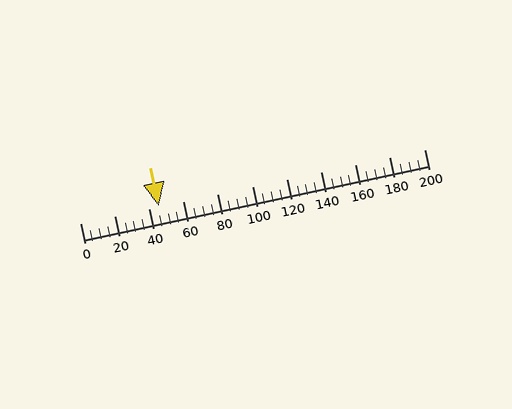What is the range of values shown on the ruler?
The ruler shows values from 0 to 200.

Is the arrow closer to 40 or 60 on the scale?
The arrow is closer to 40.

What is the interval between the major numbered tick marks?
The major tick marks are spaced 20 units apart.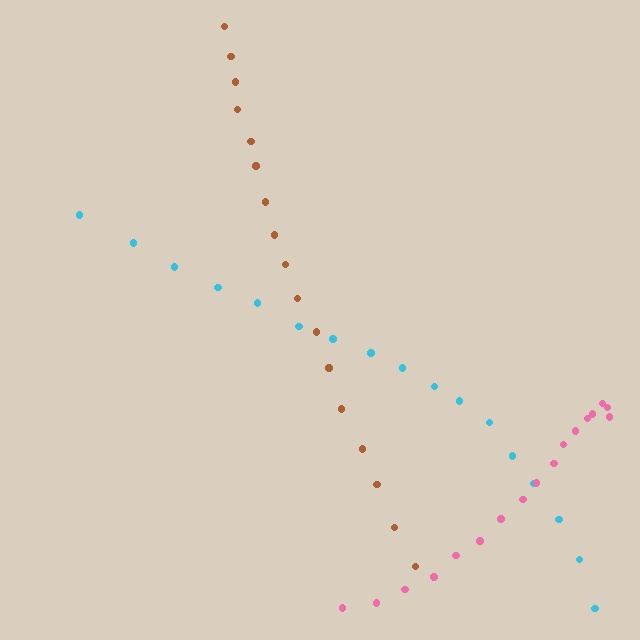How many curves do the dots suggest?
There are 3 distinct paths.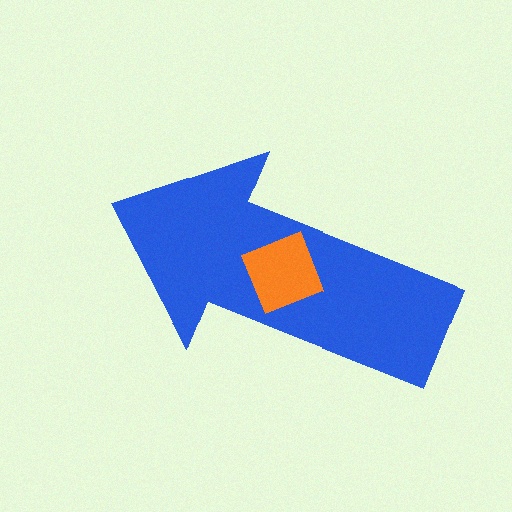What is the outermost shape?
The blue arrow.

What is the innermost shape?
The orange square.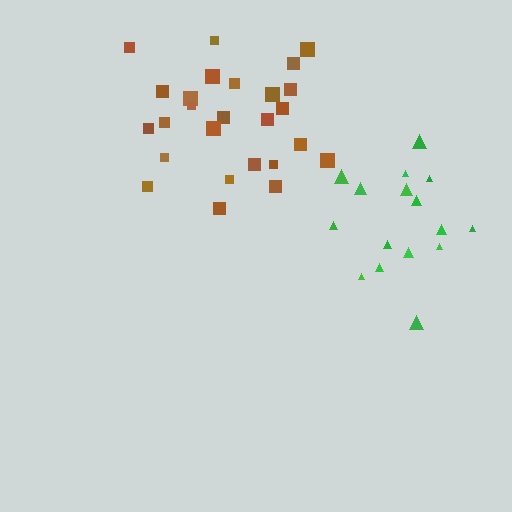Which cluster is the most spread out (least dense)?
Brown.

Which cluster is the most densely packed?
Green.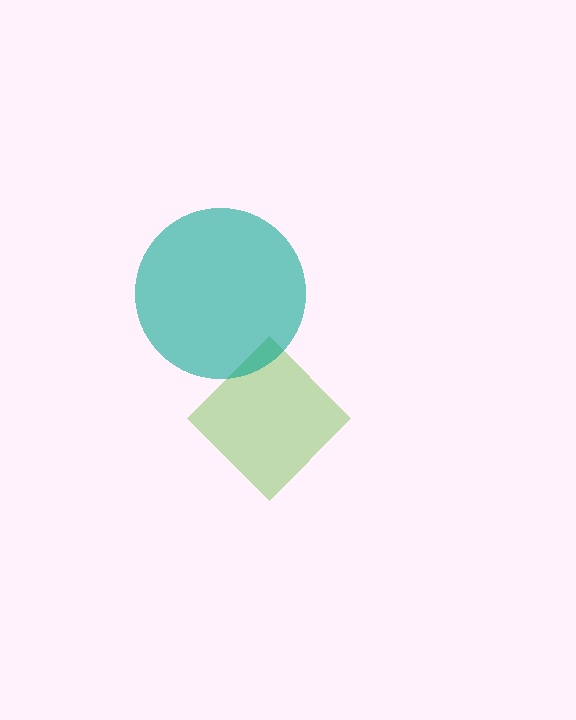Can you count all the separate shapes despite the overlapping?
Yes, there are 2 separate shapes.